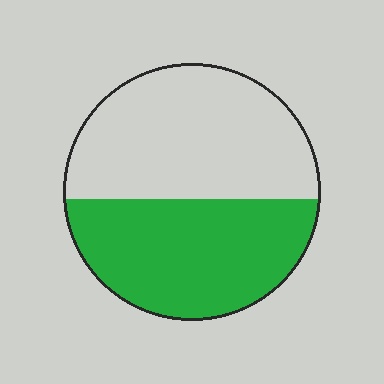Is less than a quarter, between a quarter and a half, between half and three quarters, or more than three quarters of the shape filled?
Between a quarter and a half.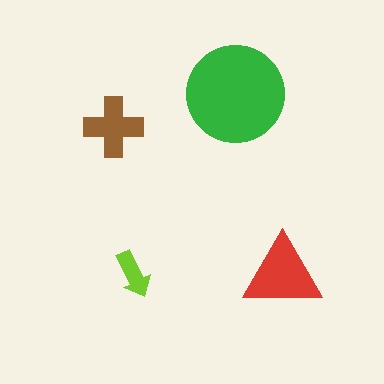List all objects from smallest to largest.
The lime arrow, the brown cross, the red triangle, the green circle.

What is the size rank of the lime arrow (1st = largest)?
4th.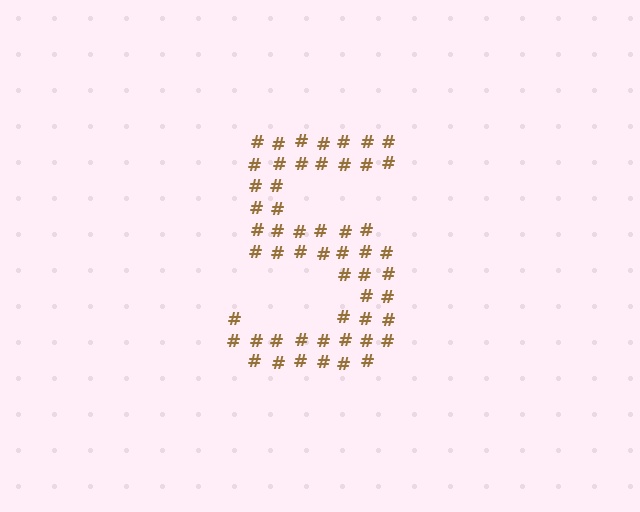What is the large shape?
The large shape is the digit 5.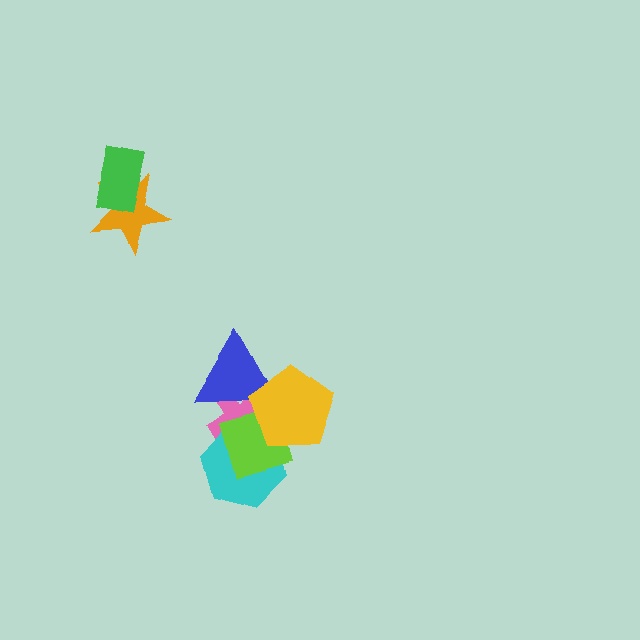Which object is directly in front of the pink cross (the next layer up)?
The cyan hexagon is directly in front of the pink cross.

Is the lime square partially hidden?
Yes, it is partially covered by another shape.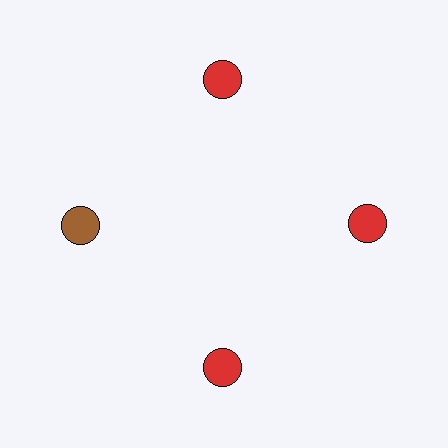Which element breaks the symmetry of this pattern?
The brown circle at roughly the 9 o'clock position breaks the symmetry. All other shapes are red circles.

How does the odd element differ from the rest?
It has a different color: brown instead of red.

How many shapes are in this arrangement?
There are 4 shapes arranged in a ring pattern.